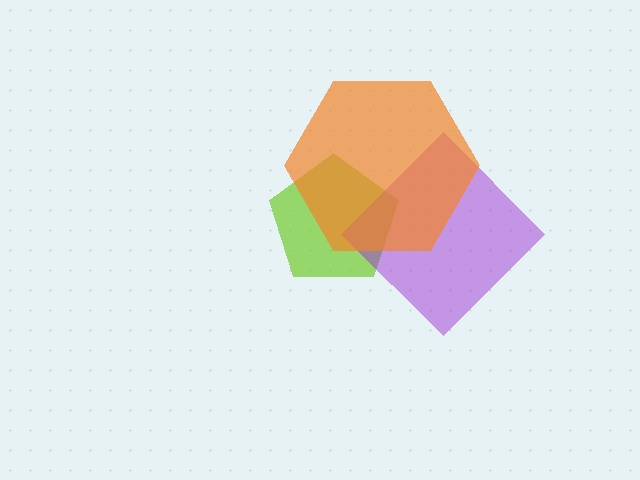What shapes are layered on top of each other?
The layered shapes are: a lime pentagon, a purple diamond, an orange hexagon.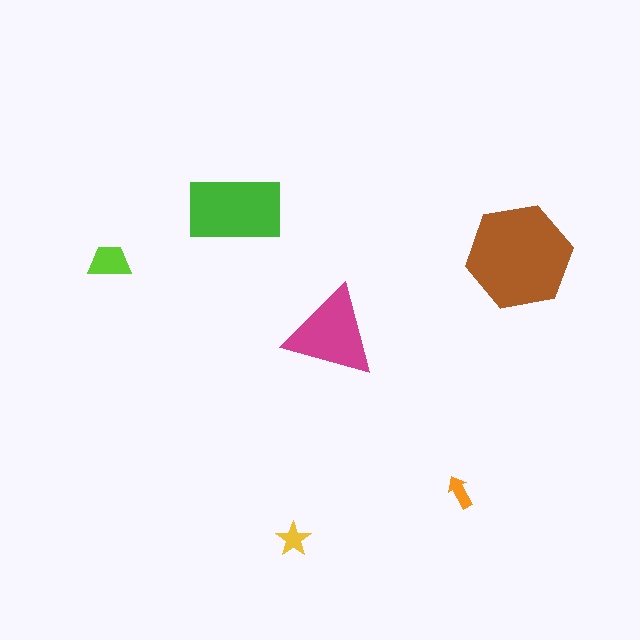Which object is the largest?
The brown hexagon.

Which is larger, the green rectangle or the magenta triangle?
The green rectangle.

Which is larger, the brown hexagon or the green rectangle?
The brown hexagon.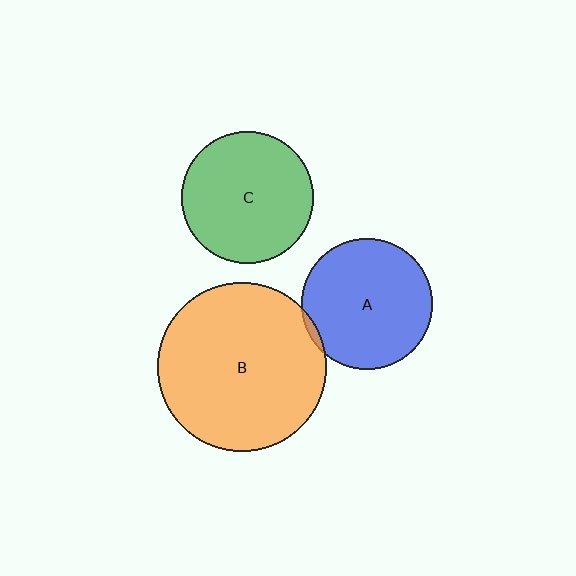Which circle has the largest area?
Circle B (orange).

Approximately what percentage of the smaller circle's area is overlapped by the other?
Approximately 5%.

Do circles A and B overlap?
Yes.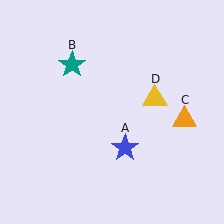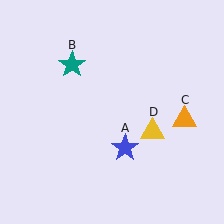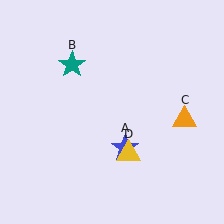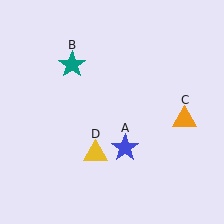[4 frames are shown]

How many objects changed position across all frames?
1 object changed position: yellow triangle (object D).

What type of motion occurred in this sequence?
The yellow triangle (object D) rotated clockwise around the center of the scene.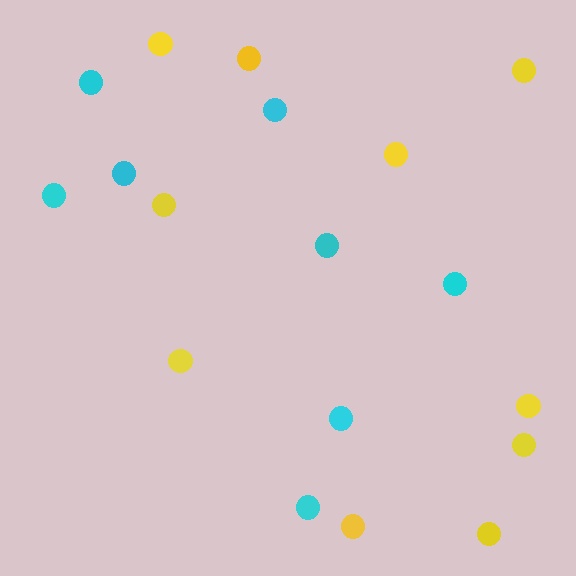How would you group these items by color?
There are 2 groups: one group of cyan circles (8) and one group of yellow circles (10).